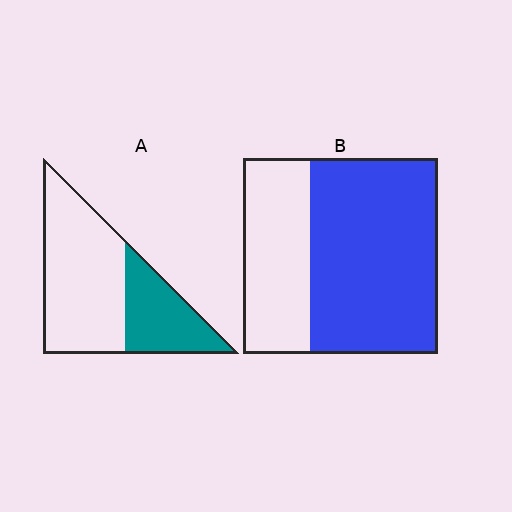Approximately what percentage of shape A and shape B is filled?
A is approximately 35% and B is approximately 65%.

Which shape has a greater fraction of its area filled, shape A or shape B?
Shape B.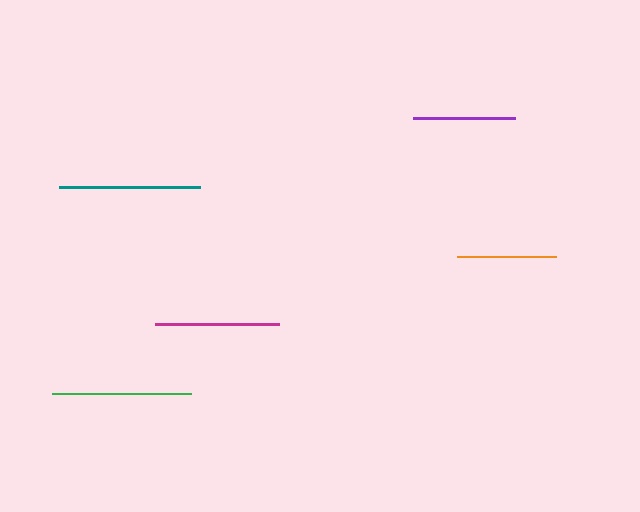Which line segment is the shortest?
The orange line is the shortest at approximately 99 pixels.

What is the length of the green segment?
The green segment is approximately 139 pixels long.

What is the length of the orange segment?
The orange segment is approximately 99 pixels long.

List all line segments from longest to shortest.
From longest to shortest: teal, green, magenta, purple, orange.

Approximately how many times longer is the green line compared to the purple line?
The green line is approximately 1.4 times the length of the purple line.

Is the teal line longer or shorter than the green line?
The teal line is longer than the green line.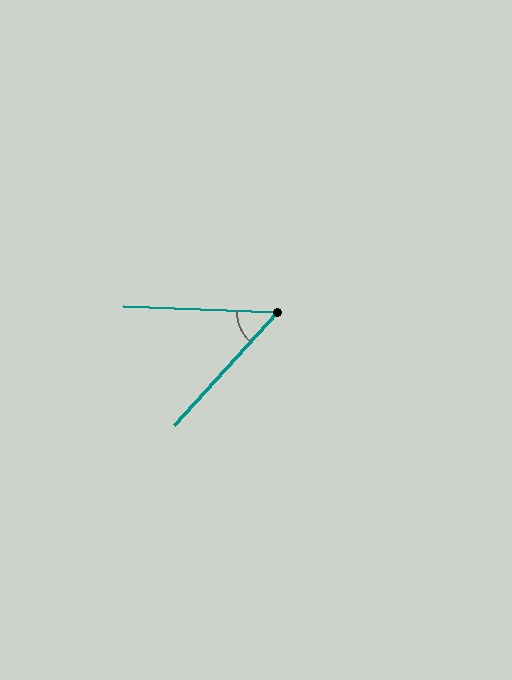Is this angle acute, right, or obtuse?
It is acute.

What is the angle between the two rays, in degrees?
Approximately 50 degrees.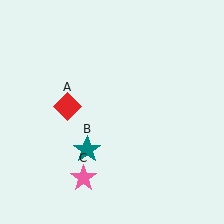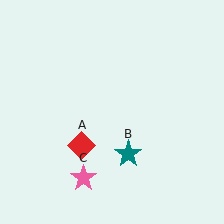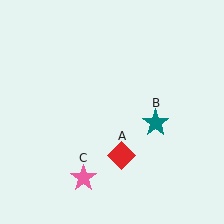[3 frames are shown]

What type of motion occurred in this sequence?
The red diamond (object A), teal star (object B) rotated counterclockwise around the center of the scene.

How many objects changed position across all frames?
2 objects changed position: red diamond (object A), teal star (object B).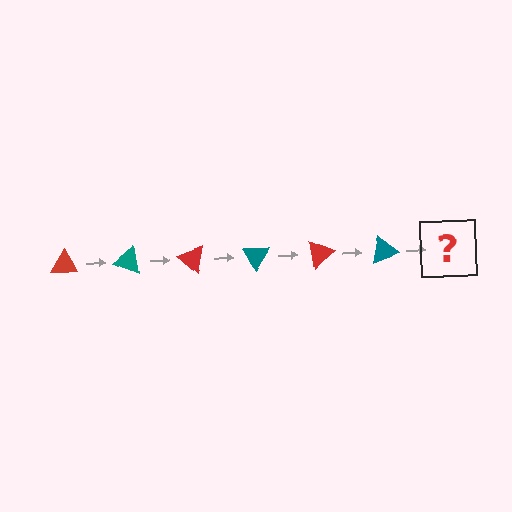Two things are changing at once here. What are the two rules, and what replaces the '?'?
The two rules are that it rotates 20 degrees each step and the color cycles through red and teal. The '?' should be a red triangle, rotated 120 degrees from the start.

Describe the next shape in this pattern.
It should be a red triangle, rotated 120 degrees from the start.